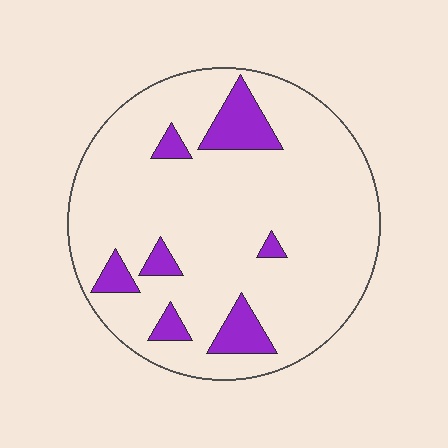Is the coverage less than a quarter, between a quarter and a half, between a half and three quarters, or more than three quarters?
Less than a quarter.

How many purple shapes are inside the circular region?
7.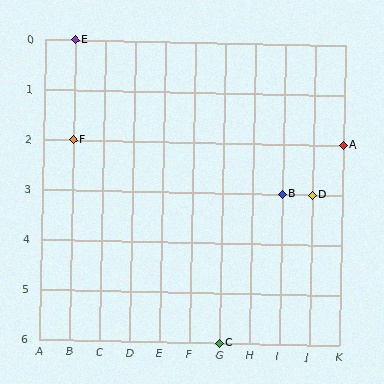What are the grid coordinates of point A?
Point A is at grid coordinates (K, 2).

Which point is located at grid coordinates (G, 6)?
Point C is at (G, 6).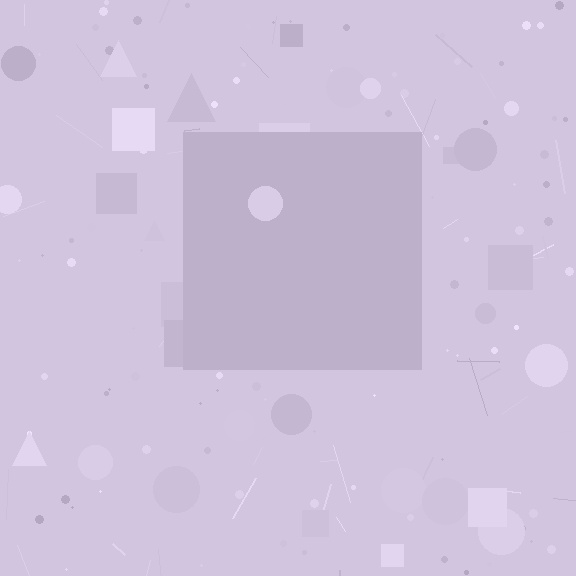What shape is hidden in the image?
A square is hidden in the image.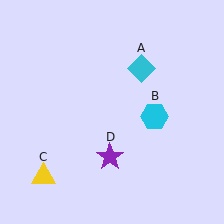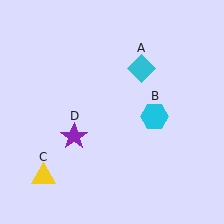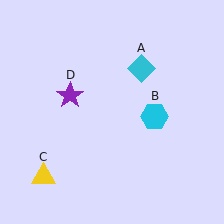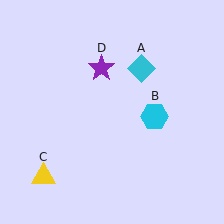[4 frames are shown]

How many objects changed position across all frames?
1 object changed position: purple star (object D).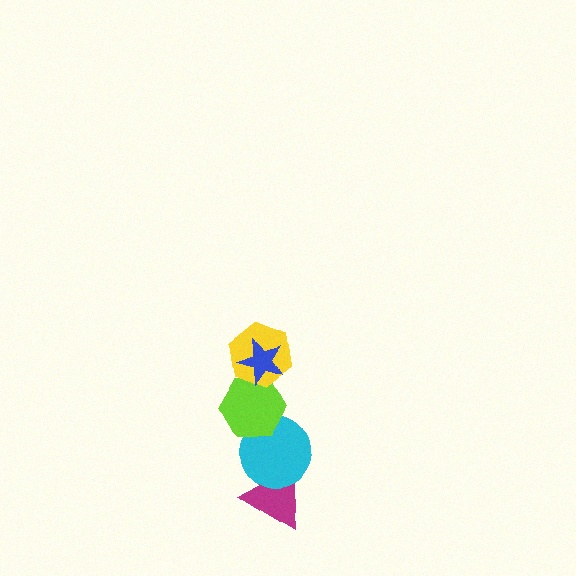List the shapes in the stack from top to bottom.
From top to bottom: the blue star, the yellow hexagon, the lime hexagon, the cyan circle, the magenta triangle.